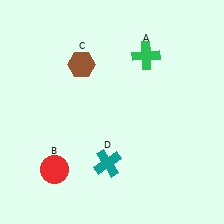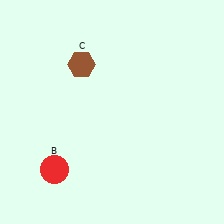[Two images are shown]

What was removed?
The green cross (A), the teal cross (D) were removed in Image 2.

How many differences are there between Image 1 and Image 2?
There are 2 differences between the two images.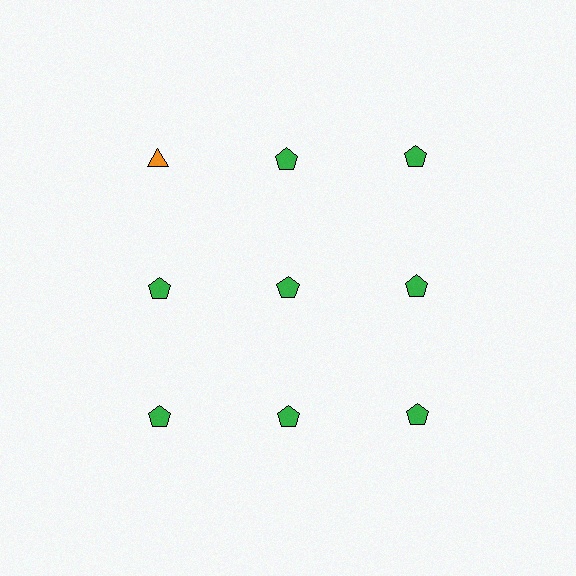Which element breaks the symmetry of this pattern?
The orange triangle in the top row, leftmost column breaks the symmetry. All other shapes are green pentagons.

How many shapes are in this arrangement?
There are 9 shapes arranged in a grid pattern.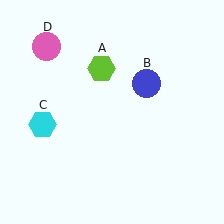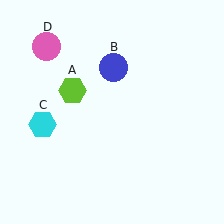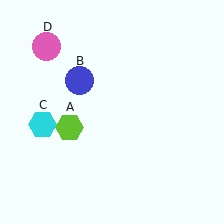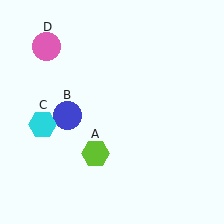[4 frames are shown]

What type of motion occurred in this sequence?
The lime hexagon (object A), blue circle (object B) rotated counterclockwise around the center of the scene.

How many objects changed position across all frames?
2 objects changed position: lime hexagon (object A), blue circle (object B).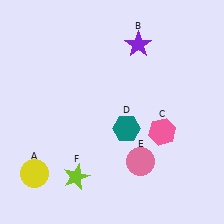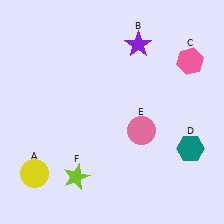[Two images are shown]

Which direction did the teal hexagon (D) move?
The teal hexagon (D) moved right.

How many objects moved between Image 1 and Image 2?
3 objects moved between the two images.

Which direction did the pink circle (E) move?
The pink circle (E) moved up.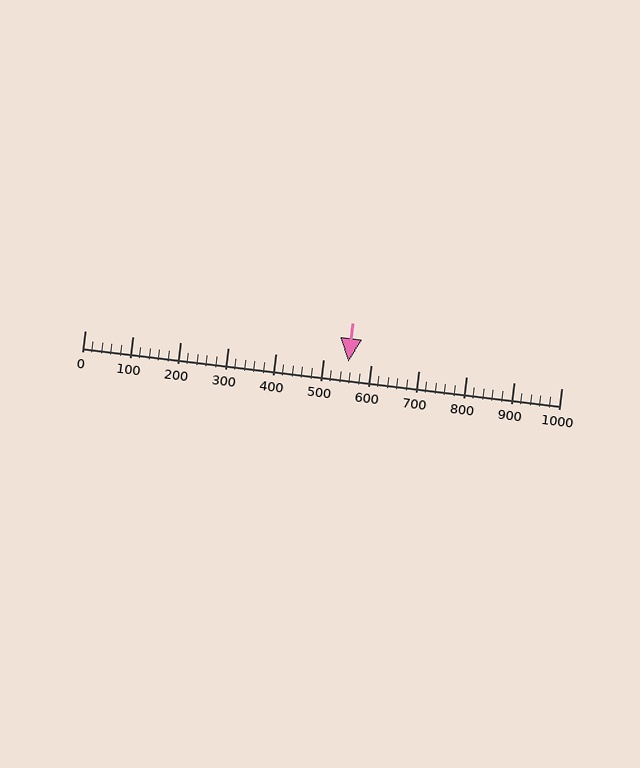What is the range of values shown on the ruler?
The ruler shows values from 0 to 1000.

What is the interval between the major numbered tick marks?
The major tick marks are spaced 100 units apart.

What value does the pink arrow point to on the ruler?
The pink arrow points to approximately 553.